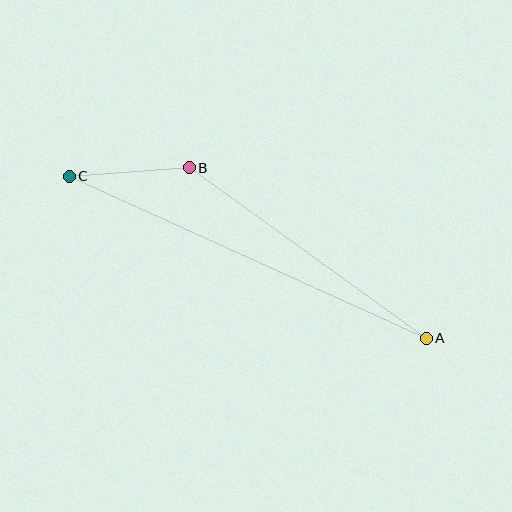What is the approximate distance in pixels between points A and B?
The distance between A and B is approximately 292 pixels.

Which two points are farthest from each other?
Points A and C are farthest from each other.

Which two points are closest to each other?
Points B and C are closest to each other.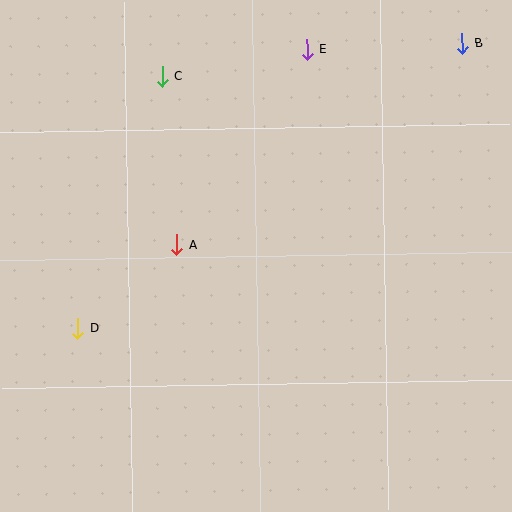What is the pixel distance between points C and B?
The distance between C and B is 302 pixels.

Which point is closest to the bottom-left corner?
Point D is closest to the bottom-left corner.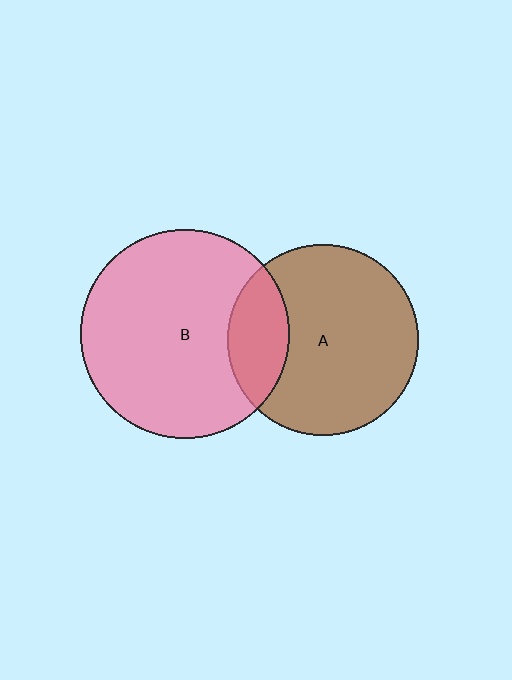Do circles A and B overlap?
Yes.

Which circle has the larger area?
Circle B (pink).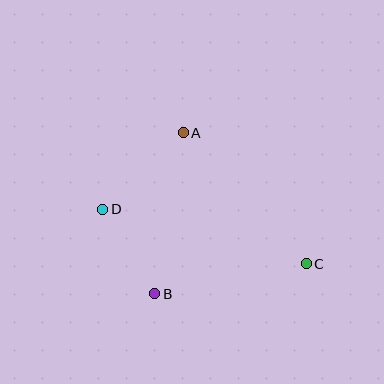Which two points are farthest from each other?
Points C and D are farthest from each other.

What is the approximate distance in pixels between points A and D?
The distance between A and D is approximately 111 pixels.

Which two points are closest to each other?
Points B and D are closest to each other.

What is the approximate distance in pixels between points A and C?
The distance between A and C is approximately 180 pixels.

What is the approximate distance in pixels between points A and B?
The distance between A and B is approximately 163 pixels.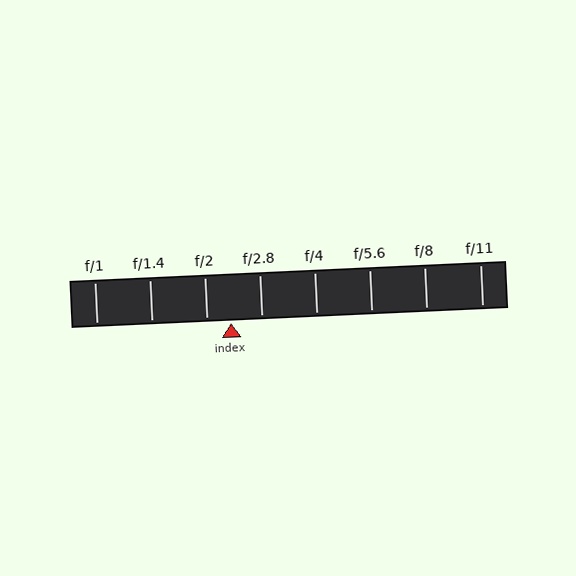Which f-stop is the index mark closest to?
The index mark is closest to f/2.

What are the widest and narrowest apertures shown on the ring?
The widest aperture shown is f/1 and the narrowest is f/11.